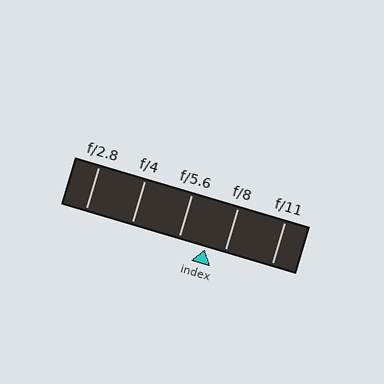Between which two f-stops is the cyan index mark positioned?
The index mark is between f/5.6 and f/8.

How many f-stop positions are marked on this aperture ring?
There are 5 f-stop positions marked.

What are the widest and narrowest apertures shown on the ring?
The widest aperture shown is f/2.8 and the narrowest is f/11.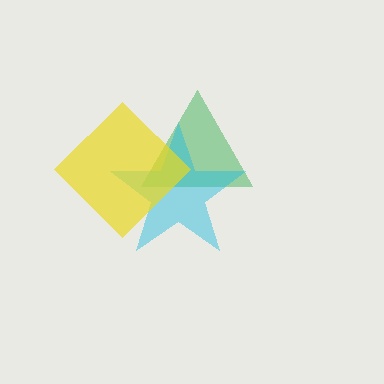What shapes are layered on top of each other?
The layered shapes are: a green triangle, a cyan star, a yellow diamond.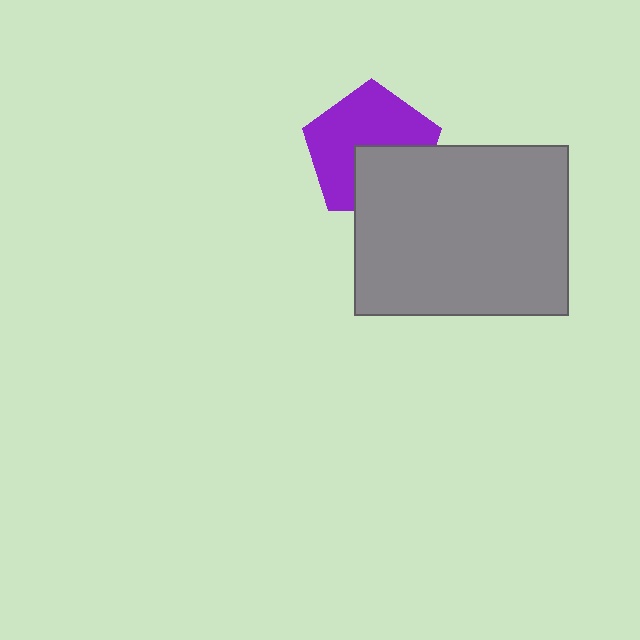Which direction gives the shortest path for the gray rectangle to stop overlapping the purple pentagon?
Moving down gives the shortest separation.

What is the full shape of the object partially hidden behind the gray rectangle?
The partially hidden object is a purple pentagon.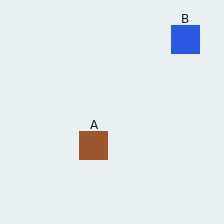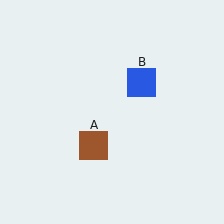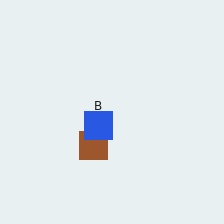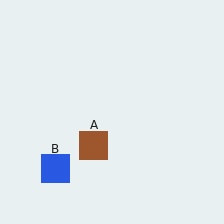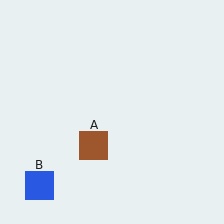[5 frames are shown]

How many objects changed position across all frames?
1 object changed position: blue square (object B).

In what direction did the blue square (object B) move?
The blue square (object B) moved down and to the left.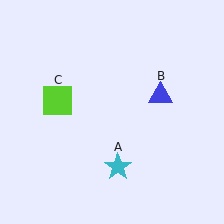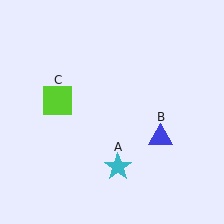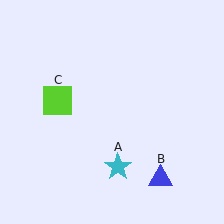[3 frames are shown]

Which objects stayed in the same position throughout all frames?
Cyan star (object A) and lime square (object C) remained stationary.